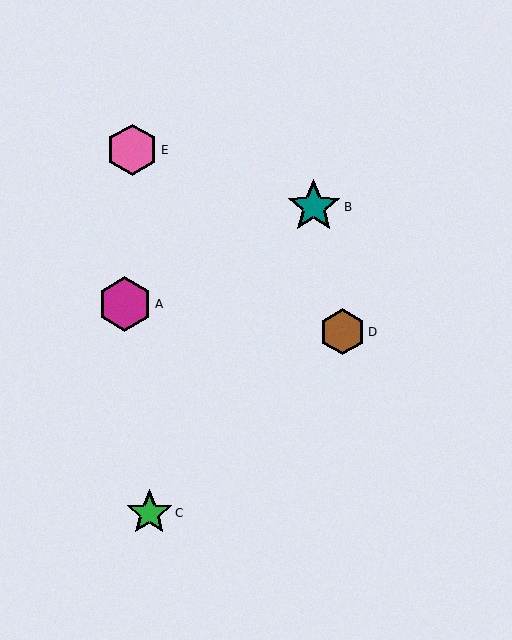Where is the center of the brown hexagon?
The center of the brown hexagon is at (342, 332).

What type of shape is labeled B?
Shape B is a teal star.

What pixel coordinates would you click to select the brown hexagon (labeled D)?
Click at (342, 332) to select the brown hexagon D.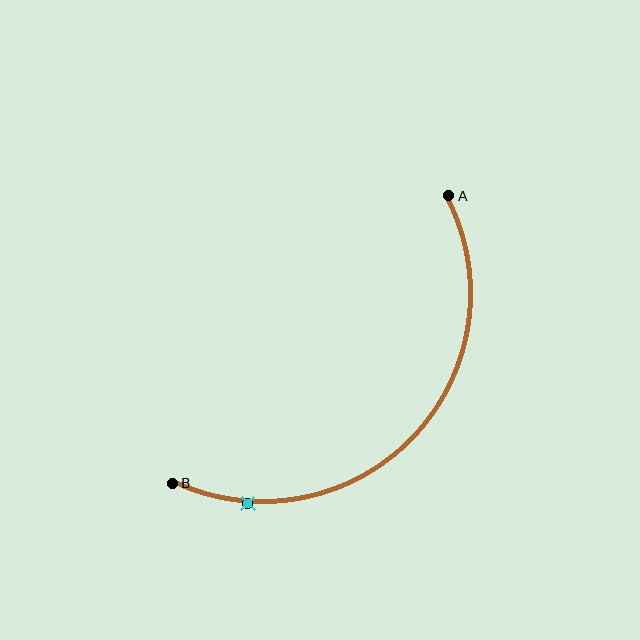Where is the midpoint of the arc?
The arc midpoint is the point on the curve farthest from the straight line joining A and B. It sits below and to the right of that line.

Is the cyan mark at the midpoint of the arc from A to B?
No. The cyan mark lies on the arc but is closer to endpoint B. The arc midpoint would be at the point on the curve equidistant along the arc from both A and B.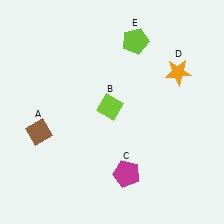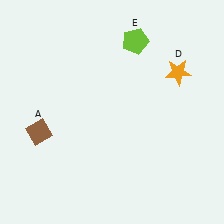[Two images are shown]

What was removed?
The lime diamond (B), the magenta pentagon (C) were removed in Image 2.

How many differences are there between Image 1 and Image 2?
There are 2 differences between the two images.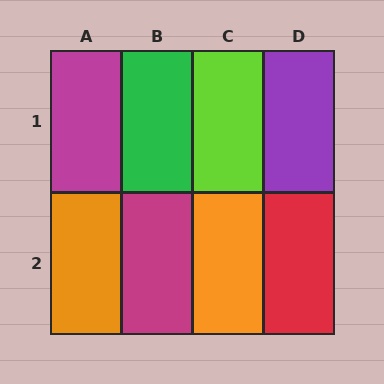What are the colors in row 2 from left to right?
Orange, magenta, orange, red.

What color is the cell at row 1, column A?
Magenta.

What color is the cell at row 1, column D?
Purple.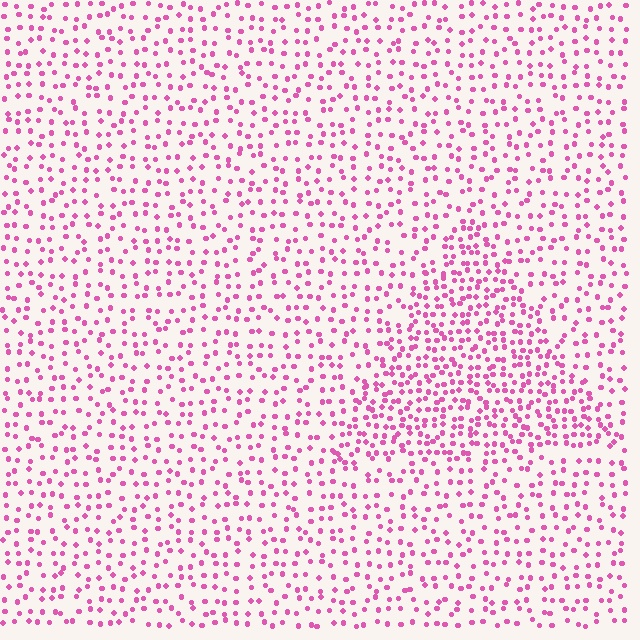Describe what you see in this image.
The image contains small pink elements arranged at two different densities. A triangle-shaped region is visible where the elements are more densely packed than the surrounding area.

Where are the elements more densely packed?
The elements are more densely packed inside the triangle boundary.